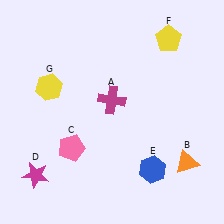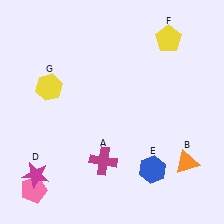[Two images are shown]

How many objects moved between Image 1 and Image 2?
2 objects moved between the two images.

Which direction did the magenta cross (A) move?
The magenta cross (A) moved down.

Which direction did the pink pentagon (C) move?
The pink pentagon (C) moved down.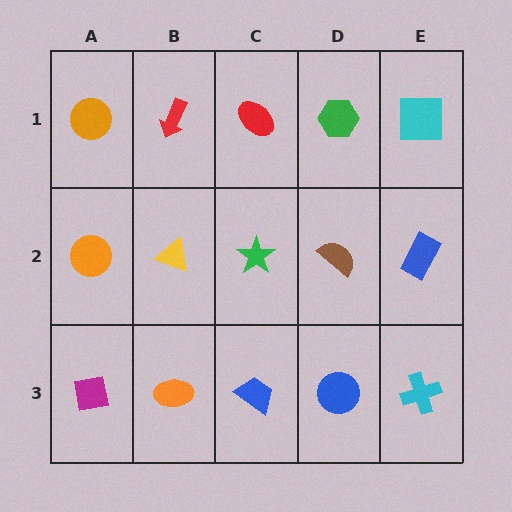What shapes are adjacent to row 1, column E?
A blue rectangle (row 2, column E), a green hexagon (row 1, column D).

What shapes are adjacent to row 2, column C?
A red ellipse (row 1, column C), a blue trapezoid (row 3, column C), a yellow triangle (row 2, column B), a brown semicircle (row 2, column D).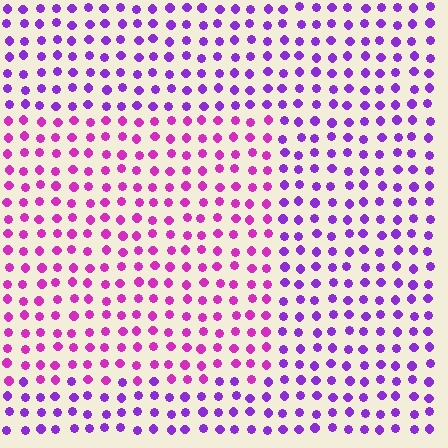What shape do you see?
I see a rectangle.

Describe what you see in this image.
The image is filled with small purple elements in a uniform arrangement. A rectangle-shaped region is visible where the elements are tinted to a slightly different hue, forming a subtle color boundary.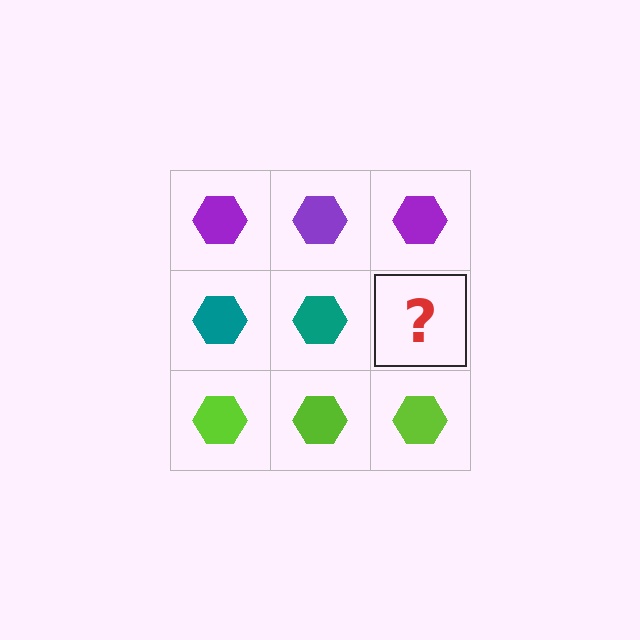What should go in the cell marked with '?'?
The missing cell should contain a teal hexagon.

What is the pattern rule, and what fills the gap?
The rule is that each row has a consistent color. The gap should be filled with a teal hexagon.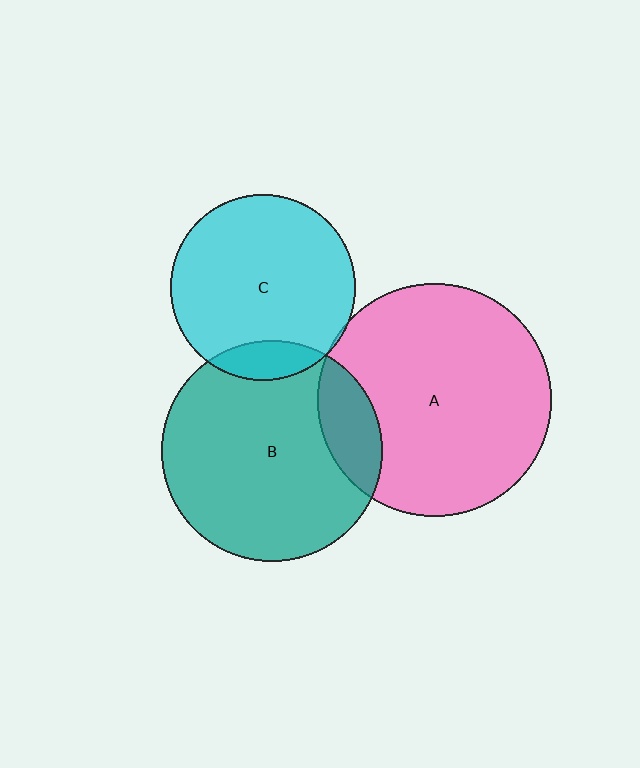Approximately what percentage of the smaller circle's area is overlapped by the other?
Approximately 15%.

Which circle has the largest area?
Circle A (pink).